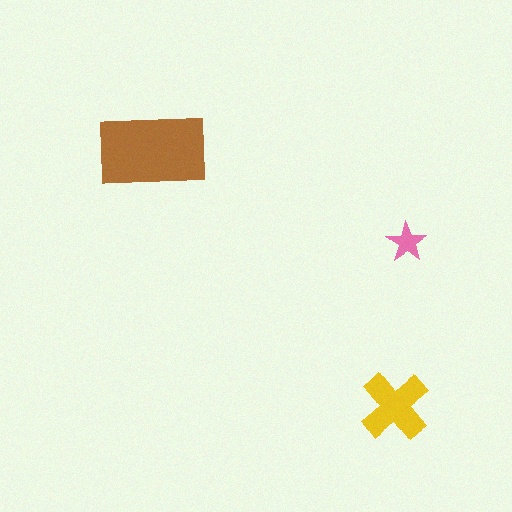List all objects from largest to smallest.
The brown rectangle, the yellow cross, the pink star.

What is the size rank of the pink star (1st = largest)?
3rd.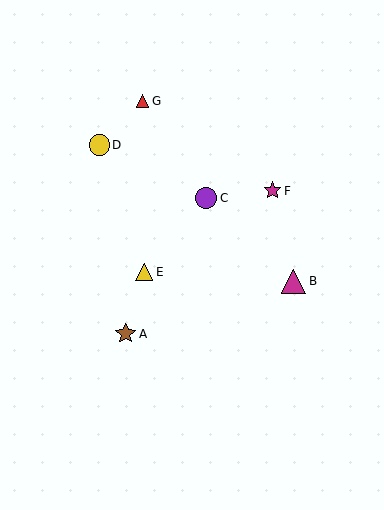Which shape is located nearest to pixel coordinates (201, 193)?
The purple circle (labeled C) at (206, 198) is nearest to that location.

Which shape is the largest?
The magenta triangle (labeled B) is the largest.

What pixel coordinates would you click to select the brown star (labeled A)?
Click at (126, 334) to select the brown star A.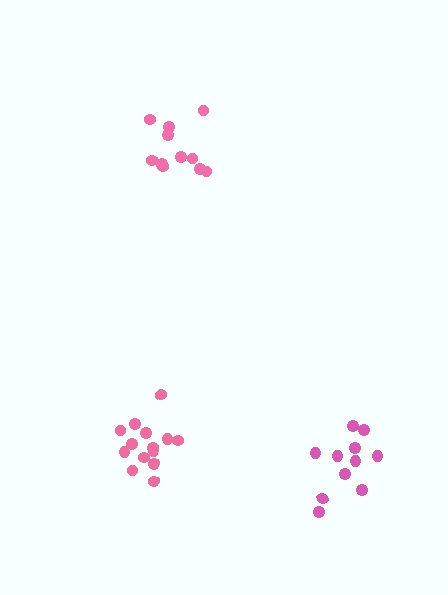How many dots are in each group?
Group 1: 11 dots, Group 2: 14 dots, Group 3: 11 dots (36 total).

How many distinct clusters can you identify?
There are 3 distinct clusters.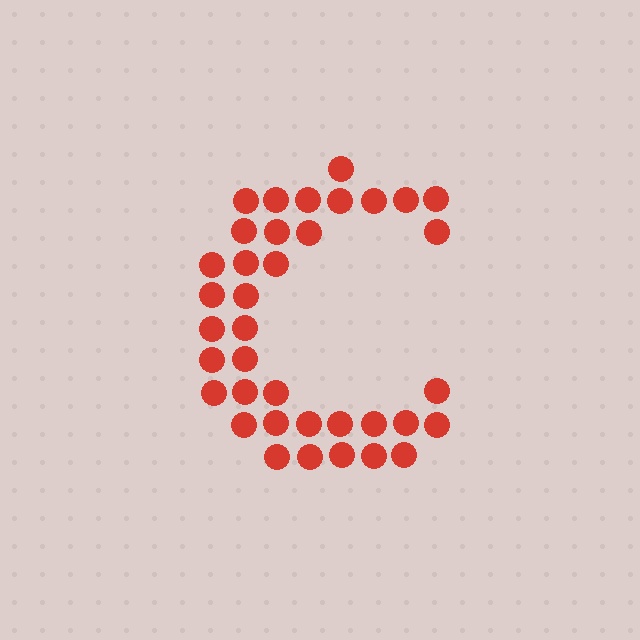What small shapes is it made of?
It is made of small circles.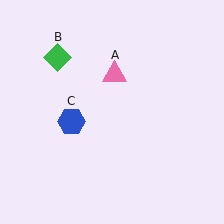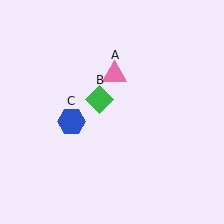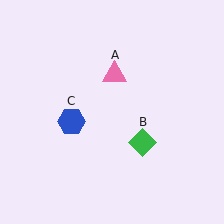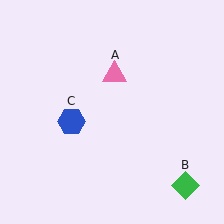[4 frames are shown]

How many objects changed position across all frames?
1 object changed position: green diamond (object B).